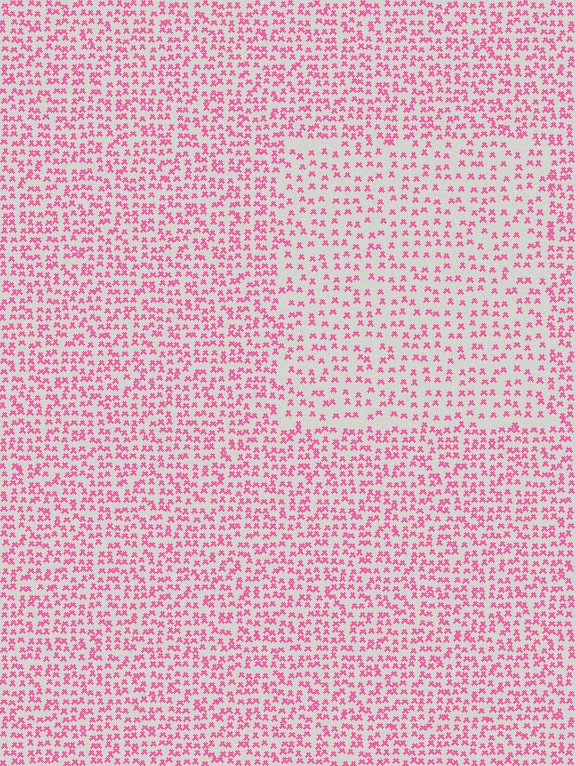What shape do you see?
I see a rectangle.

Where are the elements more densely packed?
The elements are more densely packed outside the rectangle boundary.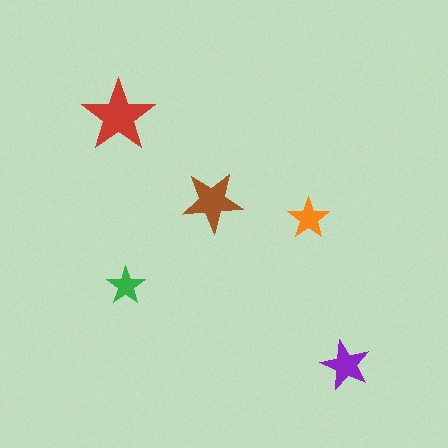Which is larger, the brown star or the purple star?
The brown one.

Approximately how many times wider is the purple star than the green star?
About 1.5 times wider.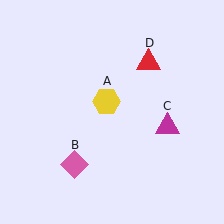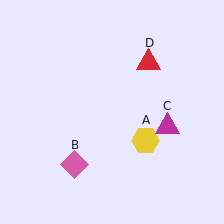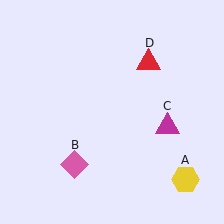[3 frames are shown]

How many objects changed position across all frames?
1 object changed position: yellow hexagon (object A).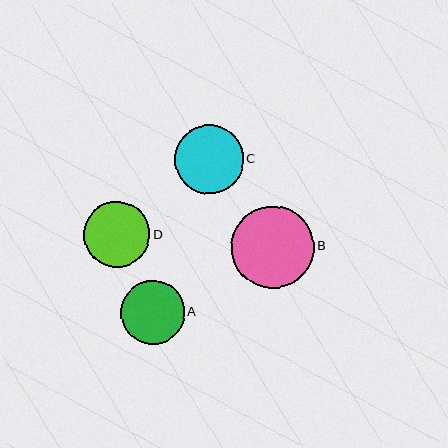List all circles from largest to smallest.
From largest to smallest: B, C, D, A.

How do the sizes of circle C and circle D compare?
Circle C and circle D are approximately the same size.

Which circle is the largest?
Circle B is the largest with a size of approximately 82 pixels.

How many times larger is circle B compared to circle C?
Circle B is approximately 1.2 times the size of circle C.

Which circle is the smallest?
Circle A is the smallest with a size of approximately 64 pixels.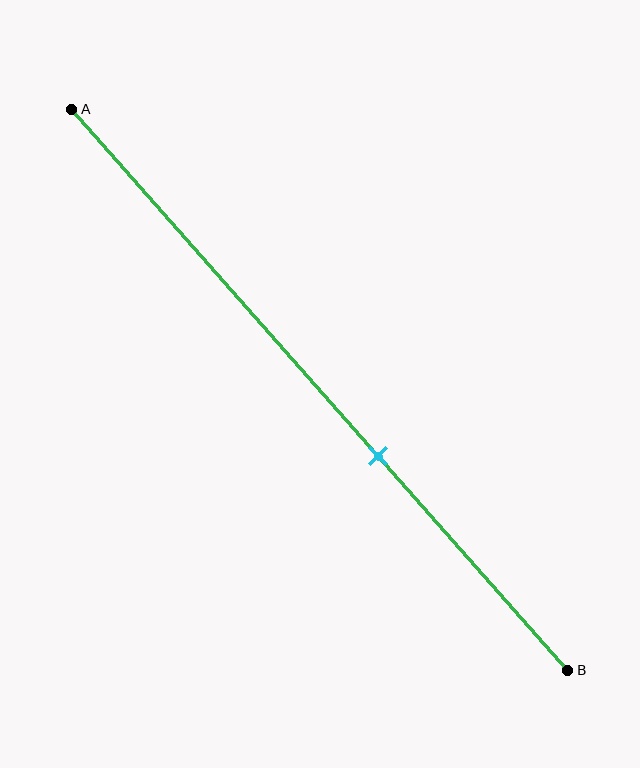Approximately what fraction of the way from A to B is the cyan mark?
The cyan mark is approximately 60% of the way from A to B.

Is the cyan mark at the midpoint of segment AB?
No, the mark is at about 60% from A, not at the 50% midpoint.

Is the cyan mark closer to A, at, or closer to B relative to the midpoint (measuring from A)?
The cyan mark is closer to point B than the midpoint of segment AB.